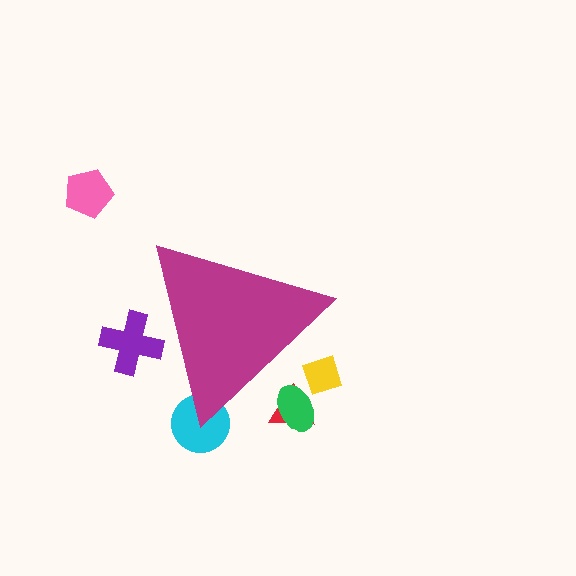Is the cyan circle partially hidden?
Yes, the cyan circle is partially hidden behind the magenta triangle.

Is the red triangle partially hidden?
Yes, the red triangle is partially hidden behind the magenta triangle.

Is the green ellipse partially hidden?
Yes, the green ellipse is partially hidden behind the magenta triangle.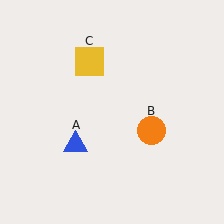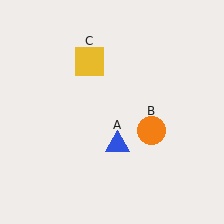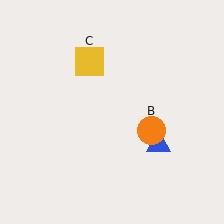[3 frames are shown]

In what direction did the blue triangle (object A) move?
The blue triangle (object A) moved right.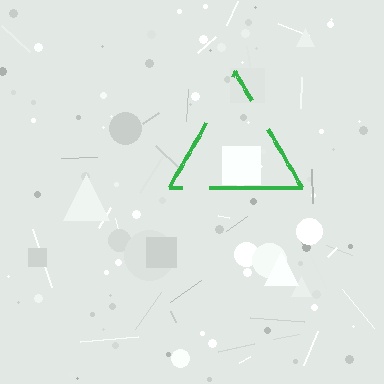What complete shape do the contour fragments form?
The contour fragments form a triangle.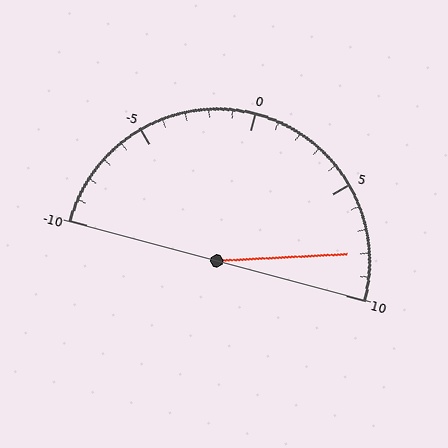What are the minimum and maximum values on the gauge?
The gauge ranges from -10 to 10.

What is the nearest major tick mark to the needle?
The nearest major tick mark is 10.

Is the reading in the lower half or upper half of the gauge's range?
The reading is in the upper half of the range (-10 to 10).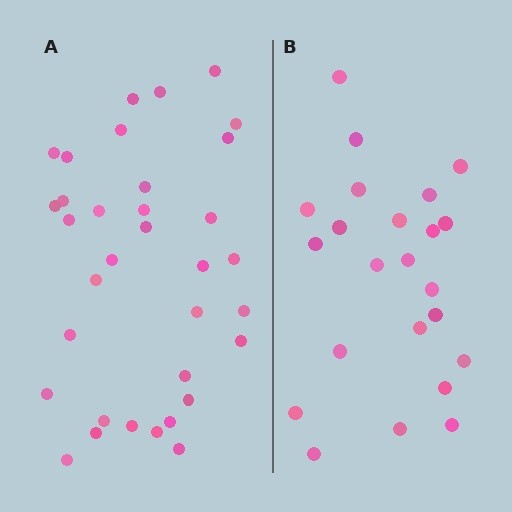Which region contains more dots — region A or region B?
Region A (the left region) has more dots.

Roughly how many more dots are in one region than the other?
Region A has roughly 12 or so more dots than region B.